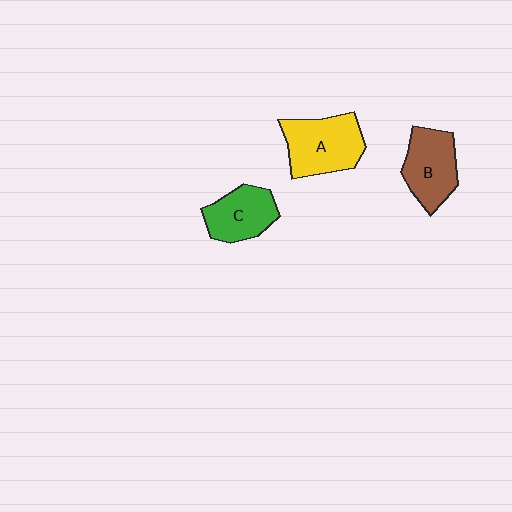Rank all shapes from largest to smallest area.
From largest to smallest: A (yellow), B (brown), C (green).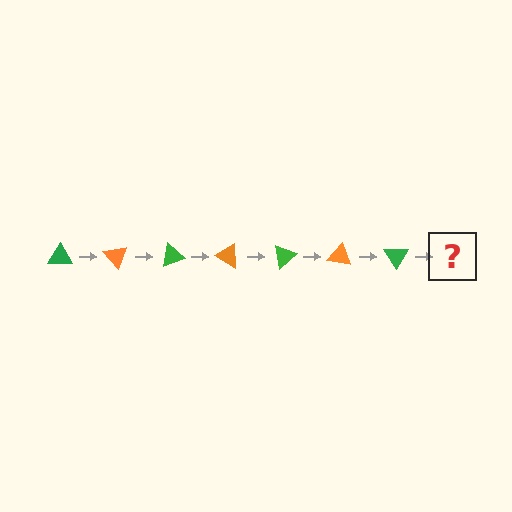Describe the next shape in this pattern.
It should be an orange triangle, rotated 350 degrees from the start.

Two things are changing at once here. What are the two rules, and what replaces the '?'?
The two rules are that it rotates 50 degrees each step and the color cycles through green and orange. The '?' should be an orange triangle, rotated 350 degrees from the start.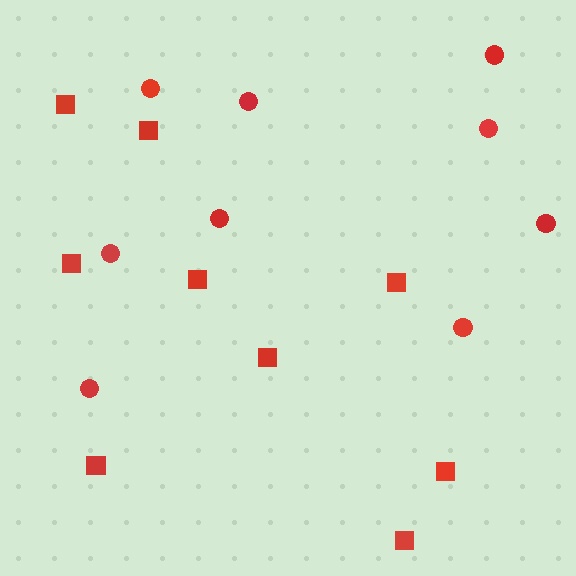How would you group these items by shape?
There are 2 groups: one group of squares (9) and one group of circles (9).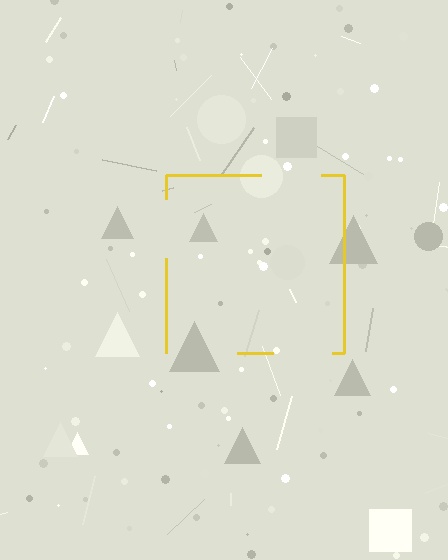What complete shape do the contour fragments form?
The contour fragments form a square.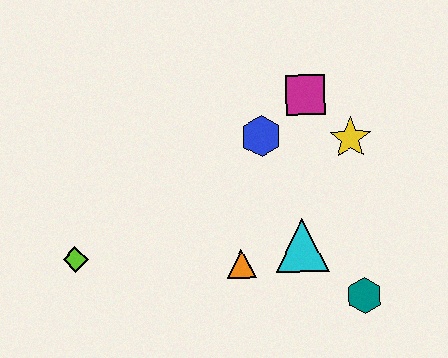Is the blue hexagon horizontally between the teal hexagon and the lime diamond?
Yes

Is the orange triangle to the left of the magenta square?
Yes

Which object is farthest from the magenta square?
The lime diamond is farthest from the magenta square.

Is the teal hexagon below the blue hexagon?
Yes